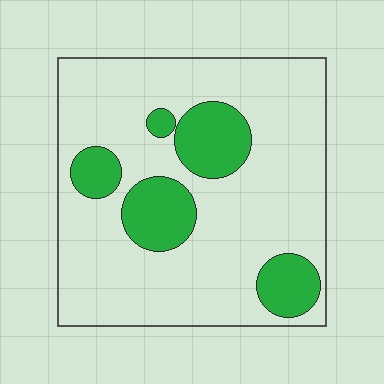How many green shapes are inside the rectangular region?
5.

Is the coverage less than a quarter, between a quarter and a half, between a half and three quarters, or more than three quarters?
Less than a quarter.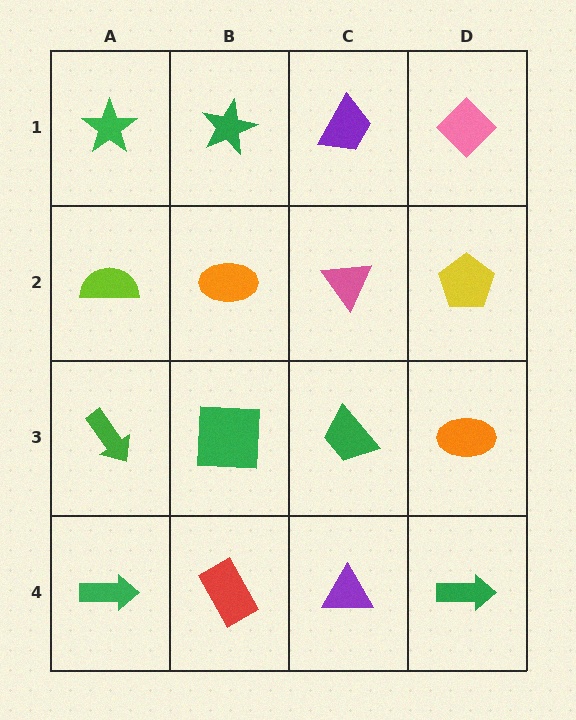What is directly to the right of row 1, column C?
A pink diamond.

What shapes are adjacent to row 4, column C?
A green trapezoid (row 3, column C), a red rectangle (row 4, column B), a green arrow (row 4, column D).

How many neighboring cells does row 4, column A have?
2.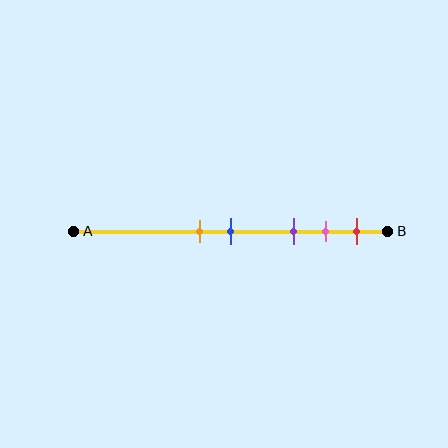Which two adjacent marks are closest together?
The orange and blue marks are the closest adjacent pair.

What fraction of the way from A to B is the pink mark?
The pink mark is approximately 80% (0.8) of the way from A to B.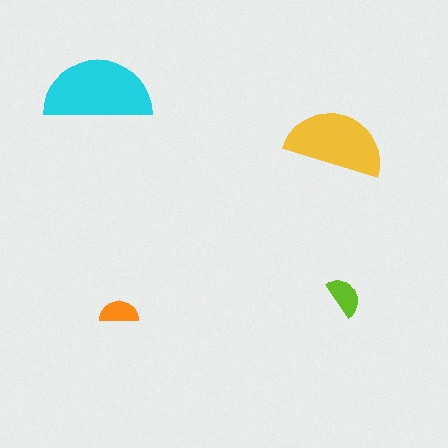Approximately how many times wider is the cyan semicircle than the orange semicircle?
About 3 times wider.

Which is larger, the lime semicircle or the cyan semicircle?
The cyan one.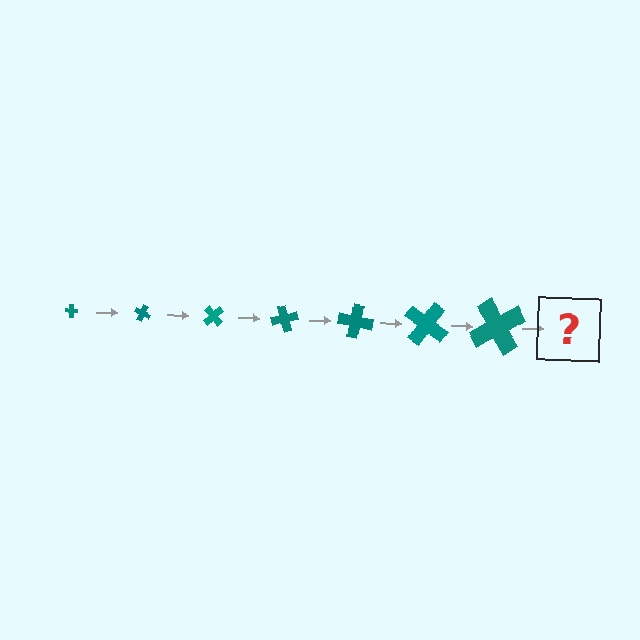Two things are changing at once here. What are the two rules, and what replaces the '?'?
The two rules are that the cross grows larger each step and it rotates 25 degrees each step. The '?' should be a cross, larger than the previous one and rotated 175 degrees from the start.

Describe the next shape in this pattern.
It should be a cross, larger than the previous one and rotated 175 degrees from the start.